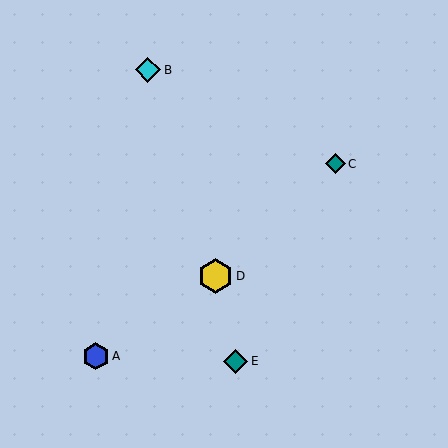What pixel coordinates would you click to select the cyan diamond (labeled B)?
Click at (148, 70) to select the cyan diamond B.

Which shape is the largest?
The yellow hexagon (labeled D) is the largest.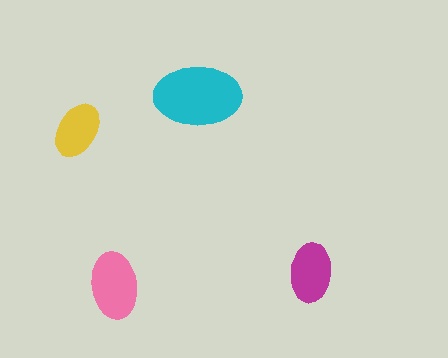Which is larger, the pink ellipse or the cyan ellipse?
The cyan one.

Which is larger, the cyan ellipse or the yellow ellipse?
The cyan one.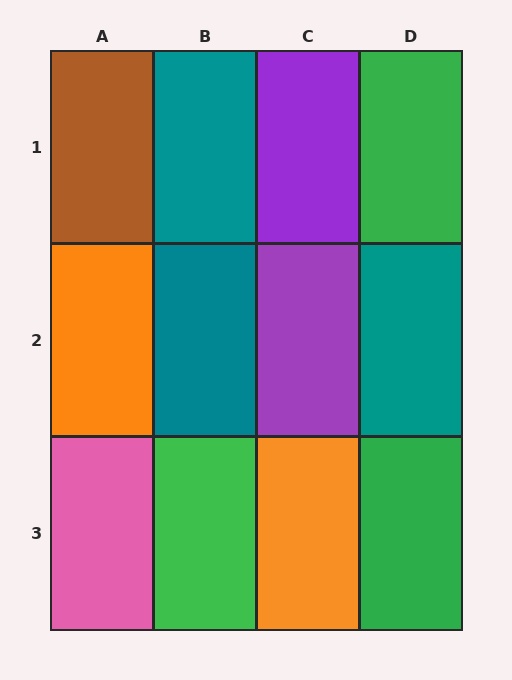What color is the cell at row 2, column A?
Orange.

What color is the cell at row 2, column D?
Teal.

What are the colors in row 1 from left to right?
Brown, teal, purple, green.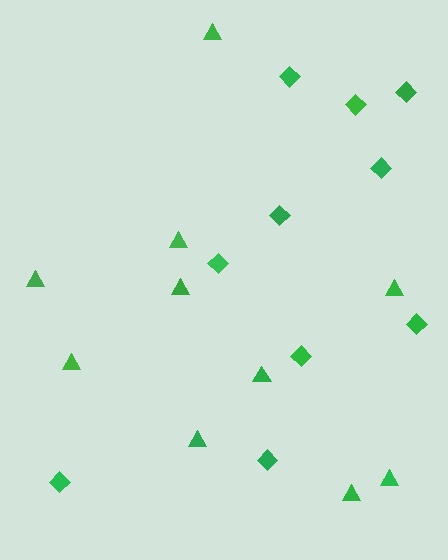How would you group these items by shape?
There are 2 groups: one group of diamonds (10) and one group of triangles (10).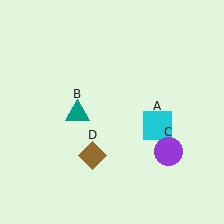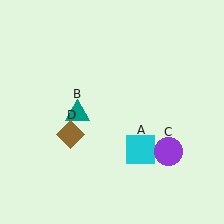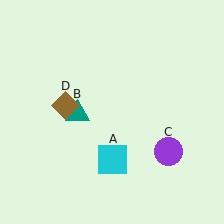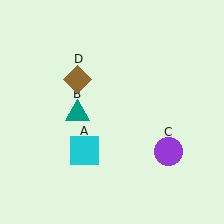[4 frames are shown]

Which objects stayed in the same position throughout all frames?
Teal triangle (object B) and purple circle (object C) remained stationary.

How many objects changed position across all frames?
2 objects changed position: cyan square (object A), brown diamond (object D).